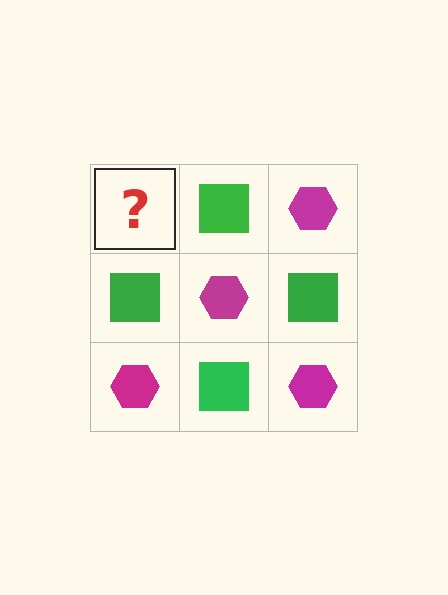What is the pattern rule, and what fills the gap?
The rule is that it alternates magenta hexagon and green square in a checkerboard pattern. The gap should be filled with a magenta hexagon.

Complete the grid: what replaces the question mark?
The question mark should be replaced with a magenta hexagon.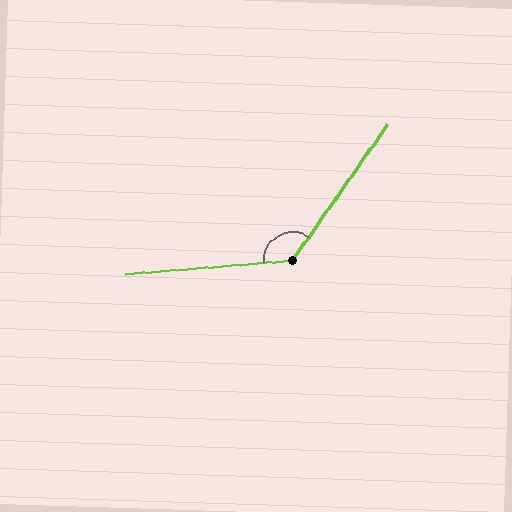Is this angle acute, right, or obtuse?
It is obtuse.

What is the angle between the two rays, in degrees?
Approximately 130 degrees.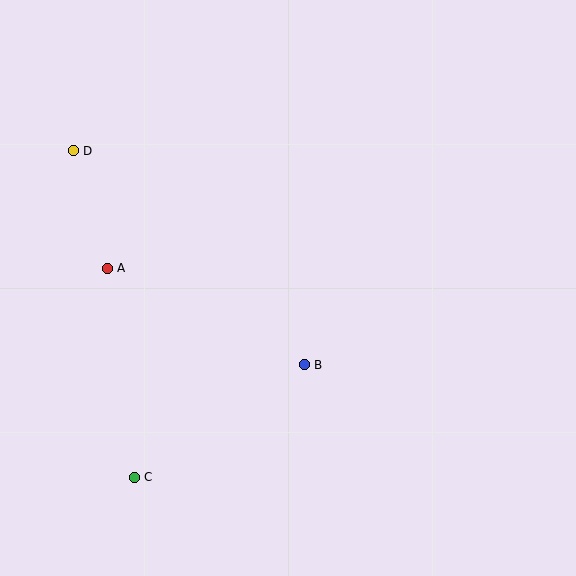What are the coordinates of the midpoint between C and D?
The midpoint between C and D is at (104, 314).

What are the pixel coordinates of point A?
Point A is at (107, 268).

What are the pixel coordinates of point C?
Point C is at (134, 477).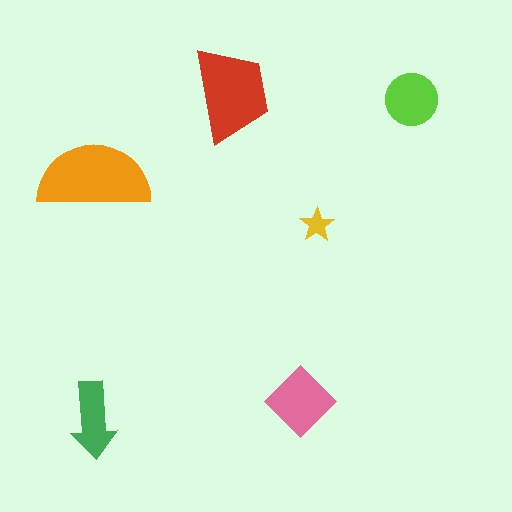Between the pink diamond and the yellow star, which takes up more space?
The pink diamond.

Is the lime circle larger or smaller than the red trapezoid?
Smaller.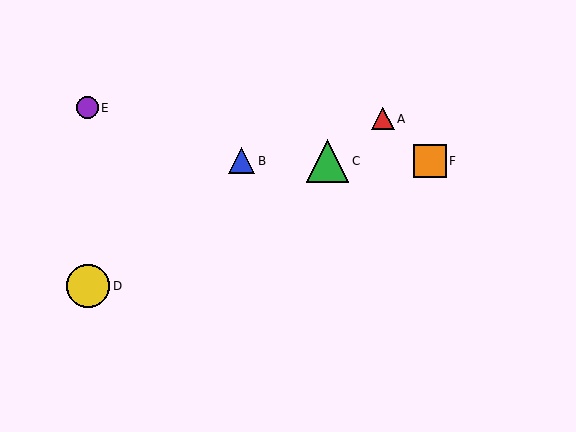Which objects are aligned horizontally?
Objects B, C, F are aligned horizontally.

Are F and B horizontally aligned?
Yes, both are at y≈161.